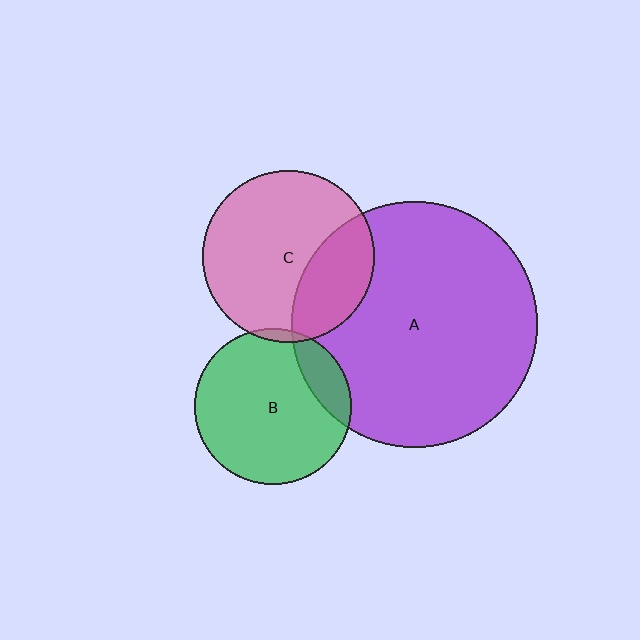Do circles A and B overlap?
Yes.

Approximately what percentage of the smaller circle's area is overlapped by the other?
Approximately 15%.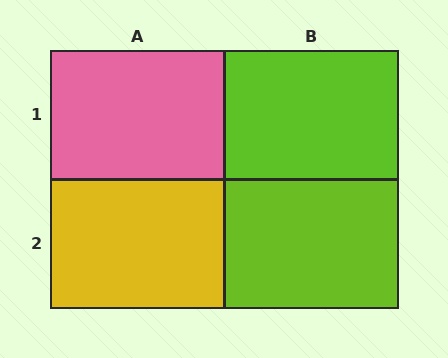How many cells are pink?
1 cell is pink.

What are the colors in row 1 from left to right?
Pink, lime.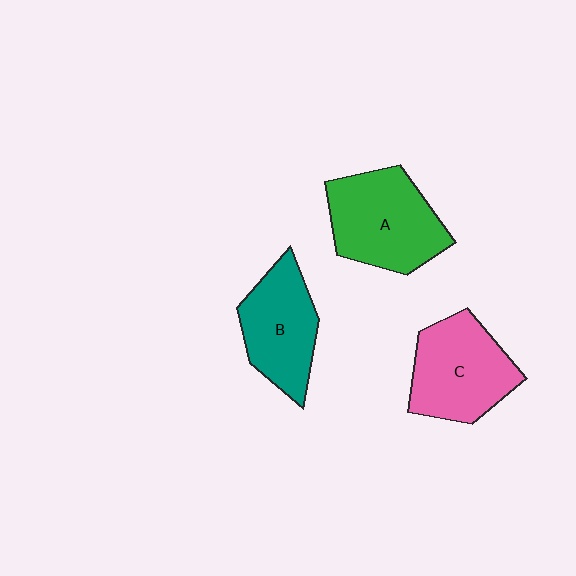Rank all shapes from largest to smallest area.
From largest to smallest: A (green), C (pink), B (teal).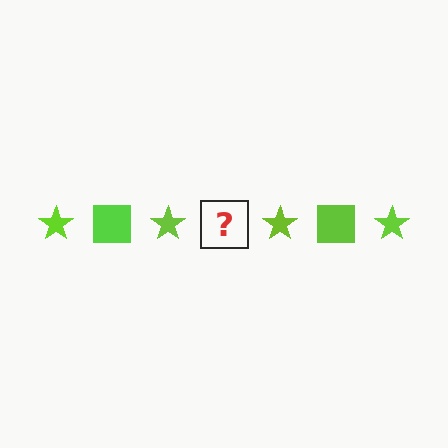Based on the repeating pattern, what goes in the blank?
The blank should be a lime square.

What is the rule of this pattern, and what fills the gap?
The rule is that the pattern cycles through star, square shapes in lime. The gap should be filled with a lime square.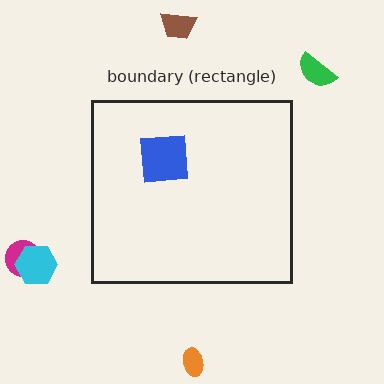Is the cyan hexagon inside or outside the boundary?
Outside.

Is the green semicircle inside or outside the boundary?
Outside.